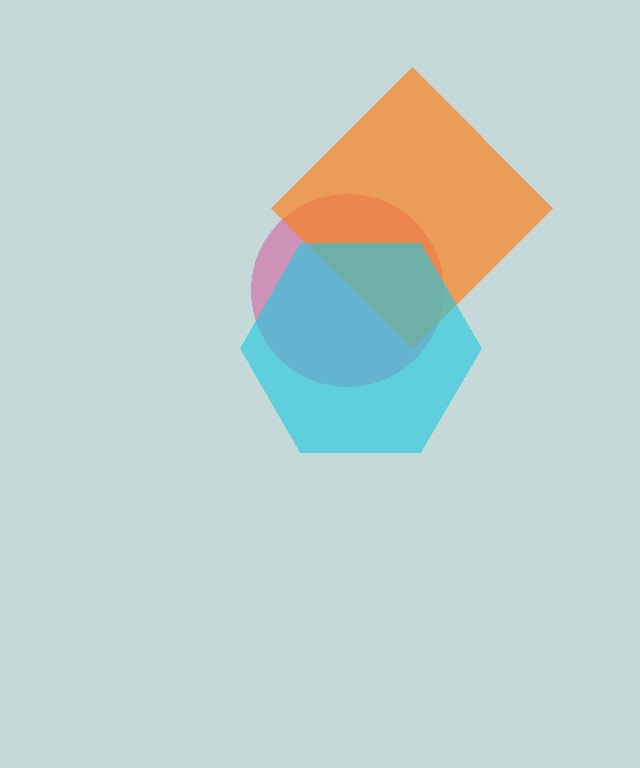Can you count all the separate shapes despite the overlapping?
Yes, there are 3 separate shapes.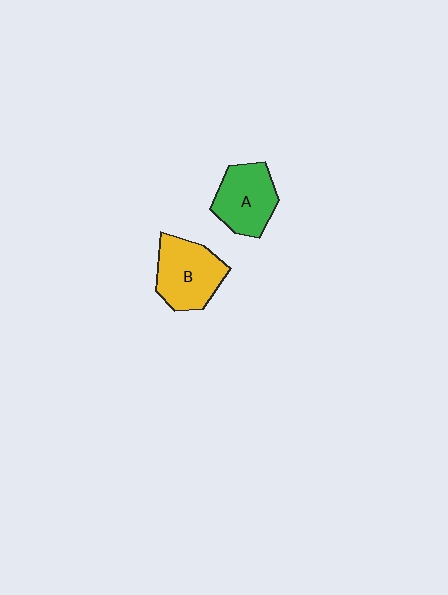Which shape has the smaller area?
Shape A (green).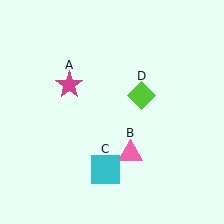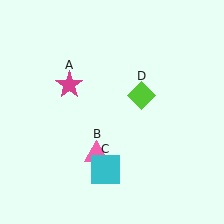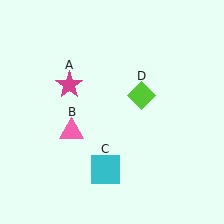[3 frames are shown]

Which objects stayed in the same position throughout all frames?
Magenta star (object A) and cyan square (object C) and lime diamond (object D) remained stationary.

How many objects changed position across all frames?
1 object changed position: pink triangle (object B).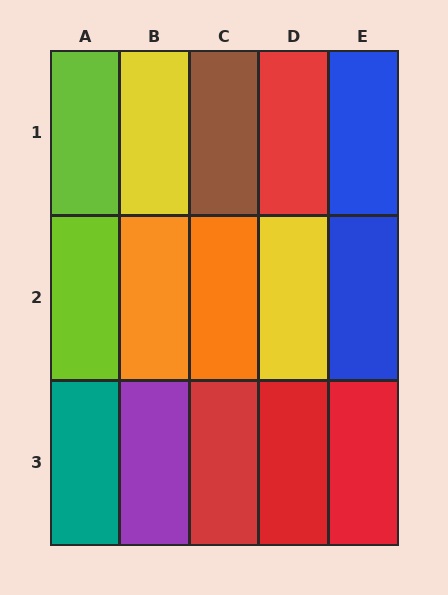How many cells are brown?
1 cell is brown.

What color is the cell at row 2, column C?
Orange.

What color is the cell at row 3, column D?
Red.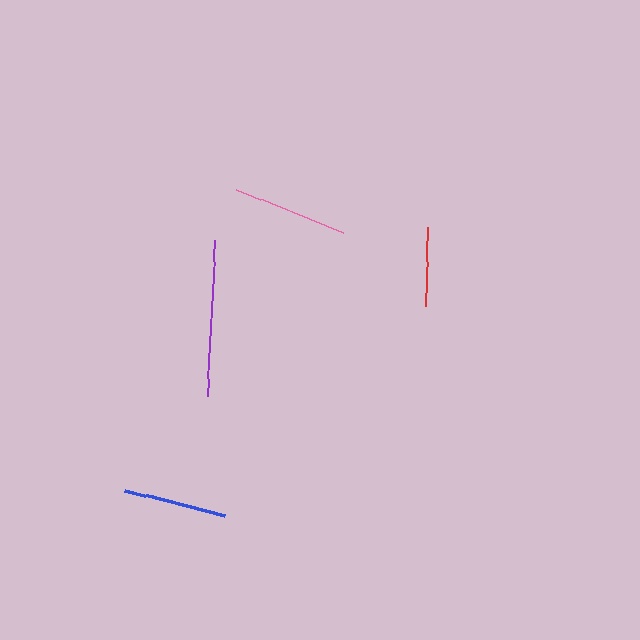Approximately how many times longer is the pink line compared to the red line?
The pink line is approximately 1.5 times the length of the red line.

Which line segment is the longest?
The purple line is the longest at approximately 156 pixels.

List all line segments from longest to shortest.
From longest to shortest: purple, pink, blue, red.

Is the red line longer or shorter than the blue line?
The blue line is longer than the red line.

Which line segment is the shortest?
The red line is the shortest at approximately 79 pixels.